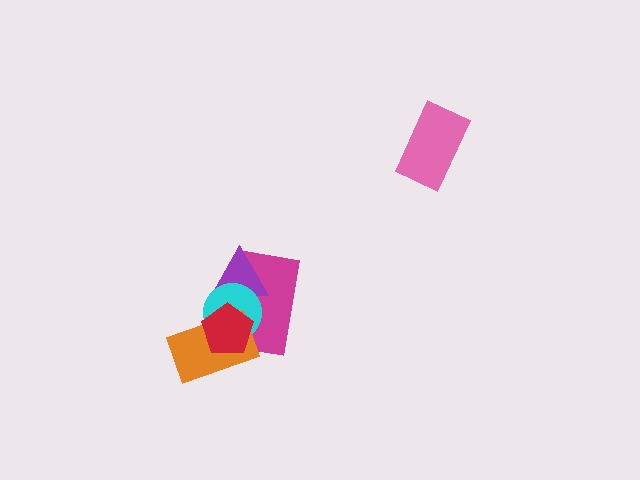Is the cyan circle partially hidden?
Yes, it is partially covered by another shape.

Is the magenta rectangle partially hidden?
Yes, it is partially covered by another shape.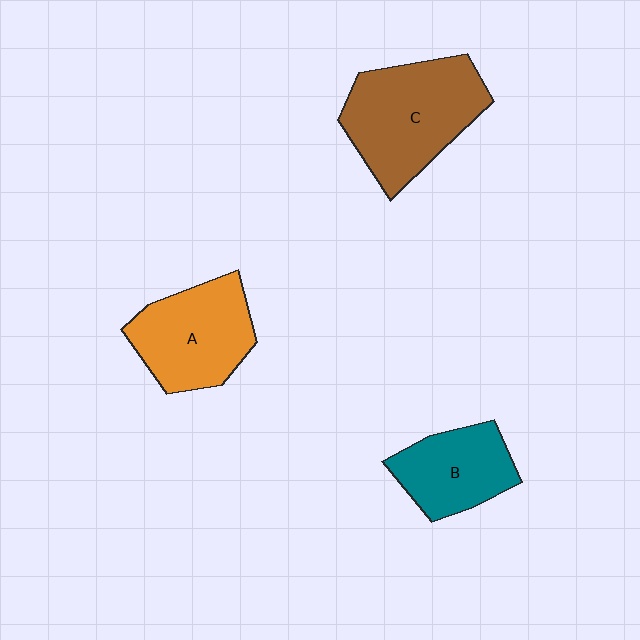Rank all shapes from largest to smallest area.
From largest to smallest: C (brown), A (orange), B (teal).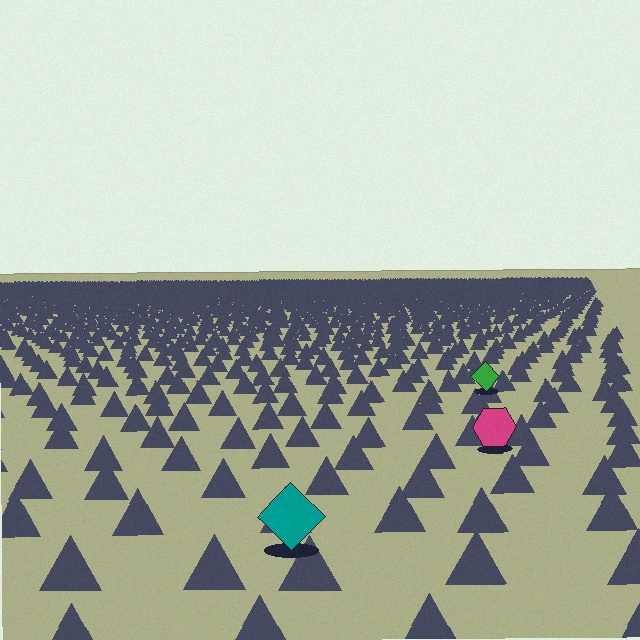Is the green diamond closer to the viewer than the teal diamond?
No. The teal diamond is closer — you can tell from the texture gradient: the ground texture is coarser near it.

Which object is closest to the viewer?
The teal diamond is closest. The texture marks near it are larger and more spread out.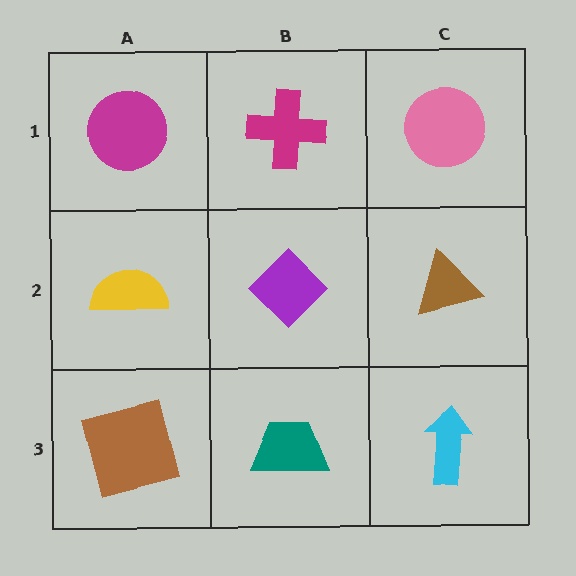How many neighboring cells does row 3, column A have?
2.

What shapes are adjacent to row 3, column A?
A yellow semicircle (row 2, column A), a teal trapezoid (row 3, column B).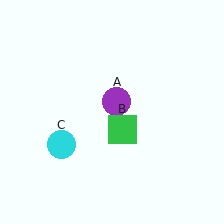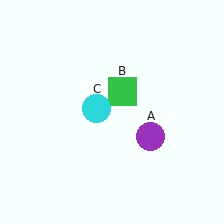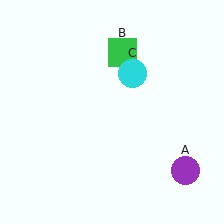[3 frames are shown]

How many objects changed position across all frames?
3 objects changed position: purple circle (object A), green square (object B), cyan circle (object C).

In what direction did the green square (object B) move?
The green square (object B) moved up.